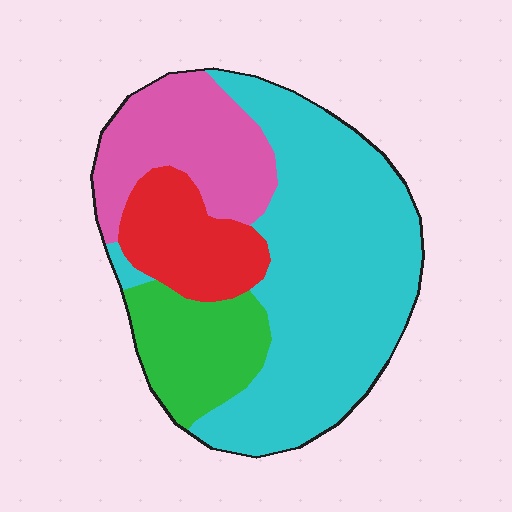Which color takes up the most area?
Cyan, at roughly 50%.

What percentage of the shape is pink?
Pink takes up about one fifth (1/5) of the shape.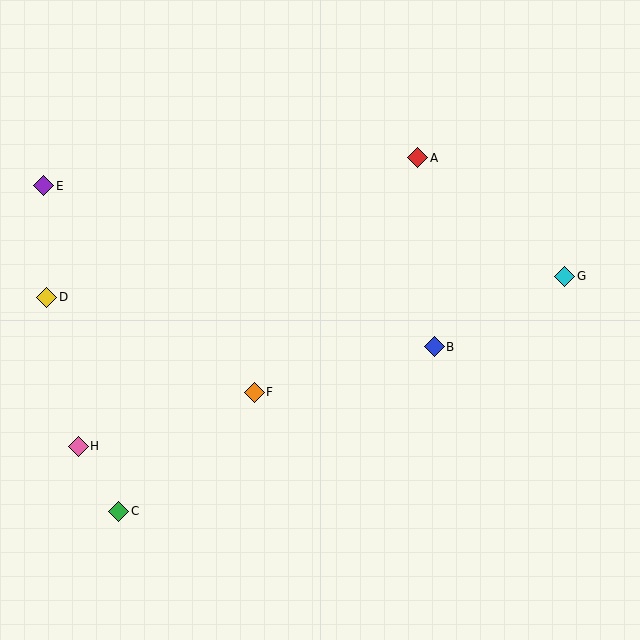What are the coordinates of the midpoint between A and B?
The midpoint between A and B is at (426, 252).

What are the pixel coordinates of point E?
Point E is at (44, 186).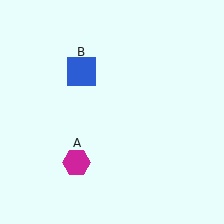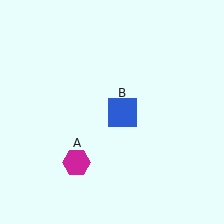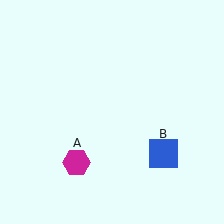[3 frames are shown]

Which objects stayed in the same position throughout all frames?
Magenta hexagon (object A) remained stationary.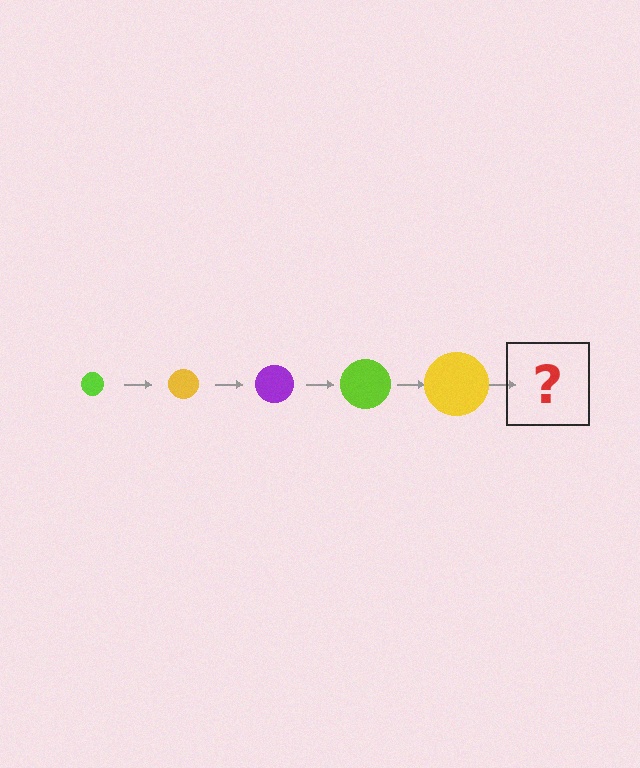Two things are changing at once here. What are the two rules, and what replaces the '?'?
The two rules are that the circle grows larger each step and the color cycles through lime, yellow, and purple. The '?' should be a purple circle, larger than the previous one.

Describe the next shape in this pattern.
It should be a purple circle, larger than the previous one.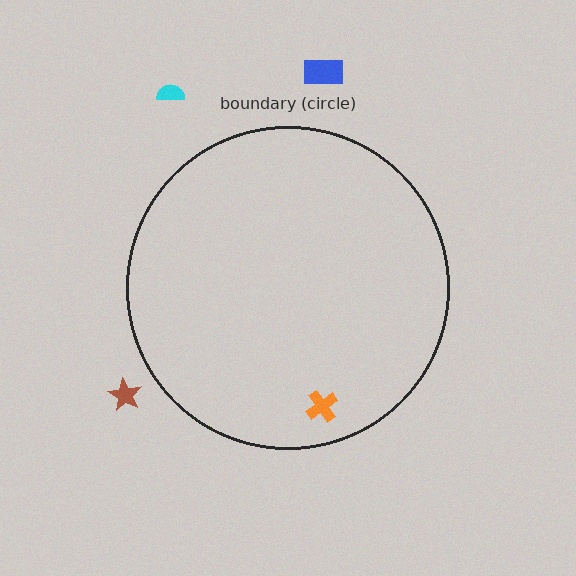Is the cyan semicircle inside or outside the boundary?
Outside.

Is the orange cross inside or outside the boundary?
Inside.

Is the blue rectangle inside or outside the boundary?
Outside.